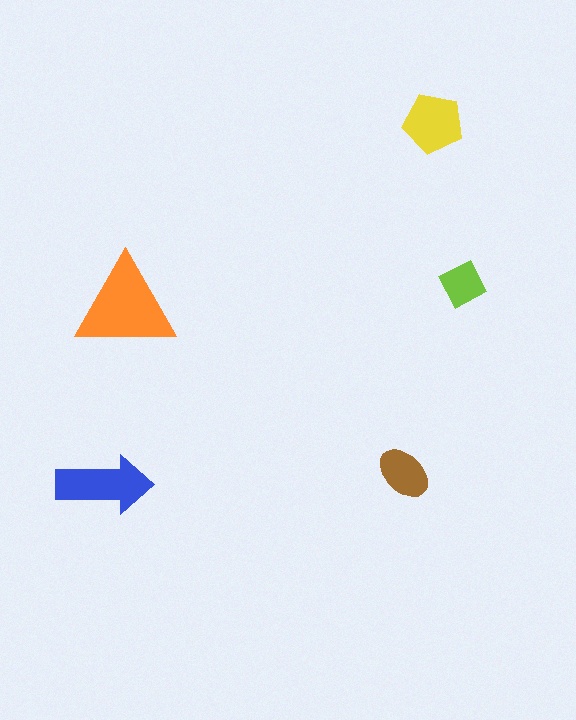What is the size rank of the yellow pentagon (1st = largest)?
3rd.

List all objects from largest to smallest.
The orange triangle, the blue arrow, the yellow pentagon, the brown ellipse, the lime diamond.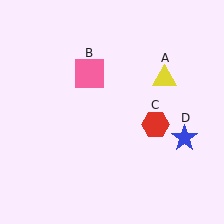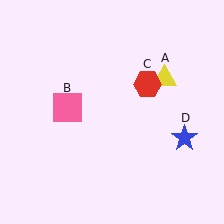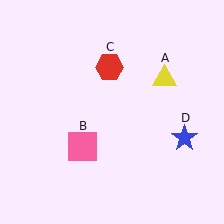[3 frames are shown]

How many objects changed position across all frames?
2 objects changed position: pink square (object B), red hexagon (object C).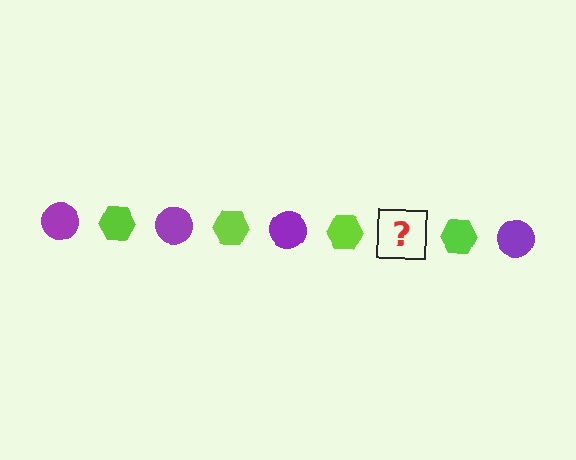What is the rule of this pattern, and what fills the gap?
The rule is that the pattern alternates between purple circle and lime hexagon. The gap should be filled with a purple circle.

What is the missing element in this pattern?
The missing element is a purple circle.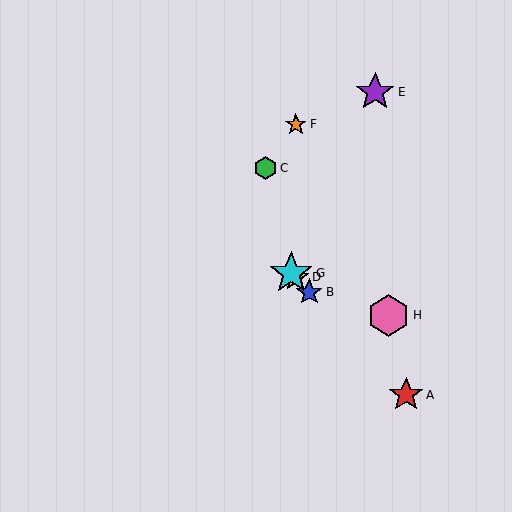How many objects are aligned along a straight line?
4 objects (A, B, D, G) are aligned along a straight line.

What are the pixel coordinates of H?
Object H is at (389, 315).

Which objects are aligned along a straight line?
Objects A, B, D, G are aligned along a straight line.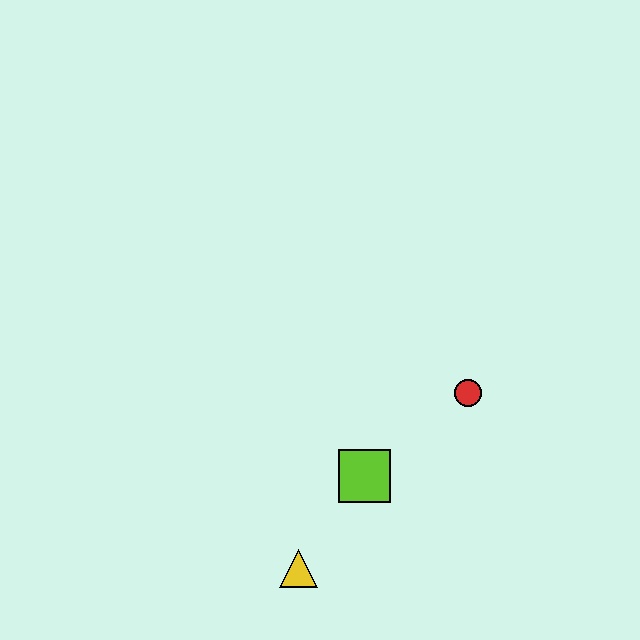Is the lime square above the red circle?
No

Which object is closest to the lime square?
The yellow triangle is closest to the lime square.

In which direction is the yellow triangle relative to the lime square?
The yellow triangle is below the lime square.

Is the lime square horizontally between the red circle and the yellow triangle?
Yes